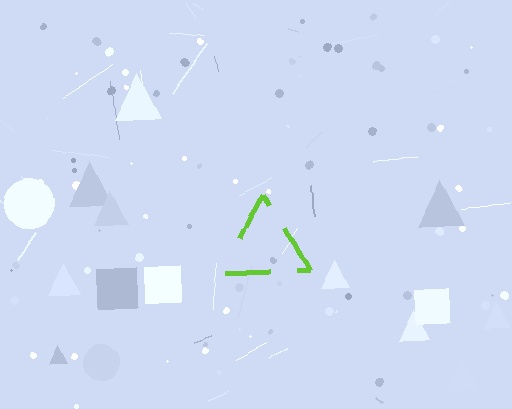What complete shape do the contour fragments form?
The contour fragments form a triangle.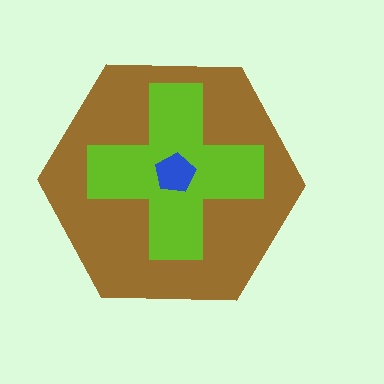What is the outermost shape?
The brown hexagon.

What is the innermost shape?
The blue pentagon.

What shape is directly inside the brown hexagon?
The lime cross.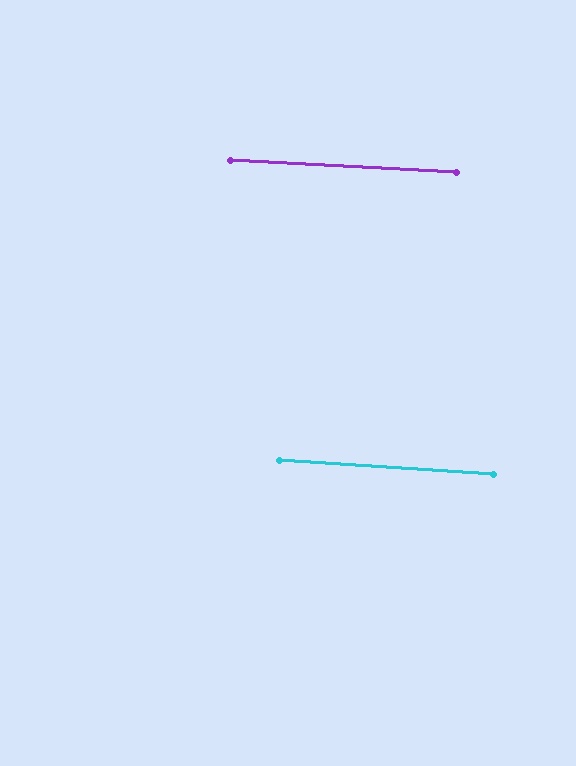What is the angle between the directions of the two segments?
Approximately 1 degree.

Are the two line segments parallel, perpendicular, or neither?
Parallel — their directions differ by only 0.8°.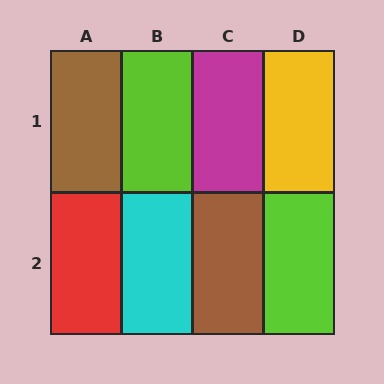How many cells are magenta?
1 cell is magenta.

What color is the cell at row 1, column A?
Brown.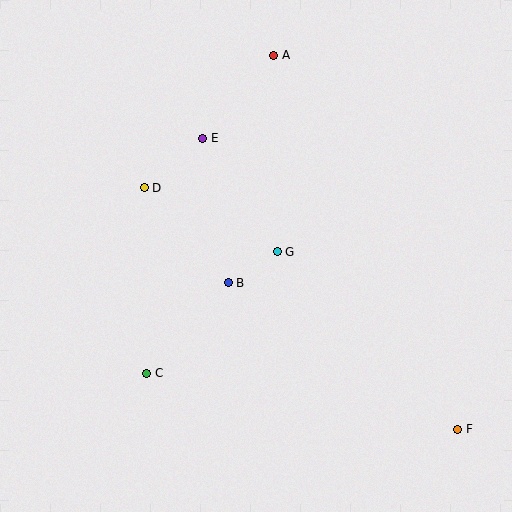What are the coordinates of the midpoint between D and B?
The midpoint between D and B is at (186, 235).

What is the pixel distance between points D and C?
The distance between D and C is 186 pixels.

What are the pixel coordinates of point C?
Point C is at (147, 373).